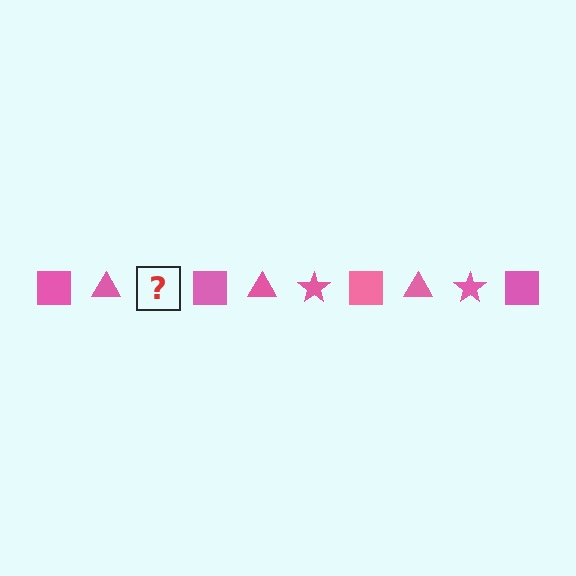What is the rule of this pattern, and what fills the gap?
The rule is that the pattern cycles through square, triangle, star shapes in pink. The gap should be filled with a pink star.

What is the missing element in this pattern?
The missing element is a pink star.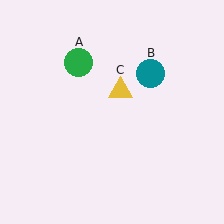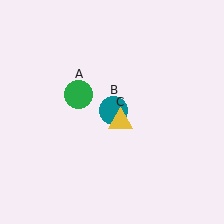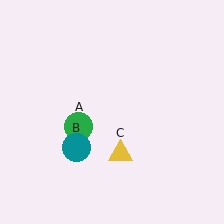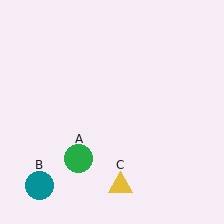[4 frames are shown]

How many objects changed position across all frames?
3 objects changed position: green circle (object A), teal circle (object B), yellow triangle (object C).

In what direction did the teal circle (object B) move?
The teal circle (object B) moved down and to the left.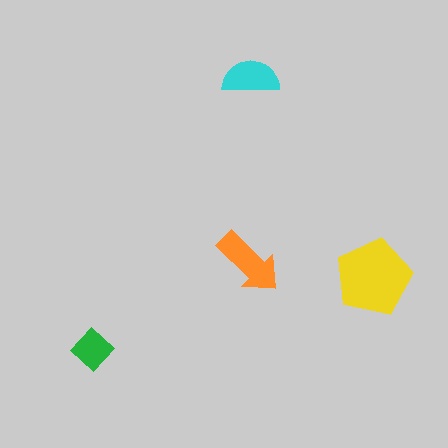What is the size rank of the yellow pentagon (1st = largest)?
1st.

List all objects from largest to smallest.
The yellow pentagon, the orange arrow, the cyan semicircle, the green diamond.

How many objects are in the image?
There are 4 objects in the image.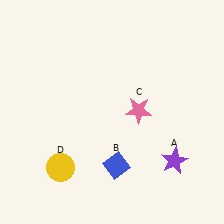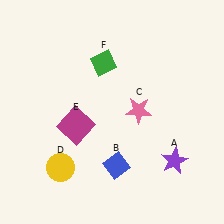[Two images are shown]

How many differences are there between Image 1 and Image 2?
There are 2 differences between the two images.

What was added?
A magenta square (E), a green diamond (F) were added in Image 2.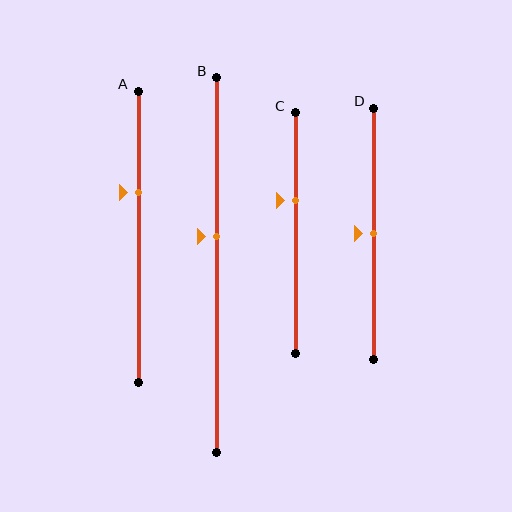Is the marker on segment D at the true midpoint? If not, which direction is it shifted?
Yes, the marker on segment D is at the true midpoint.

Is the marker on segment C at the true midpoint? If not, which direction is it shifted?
No, the marker on segment C is shifted upward by about 14% of the segment length.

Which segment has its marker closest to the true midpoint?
Segment D has its marker closest to the true midpoint.